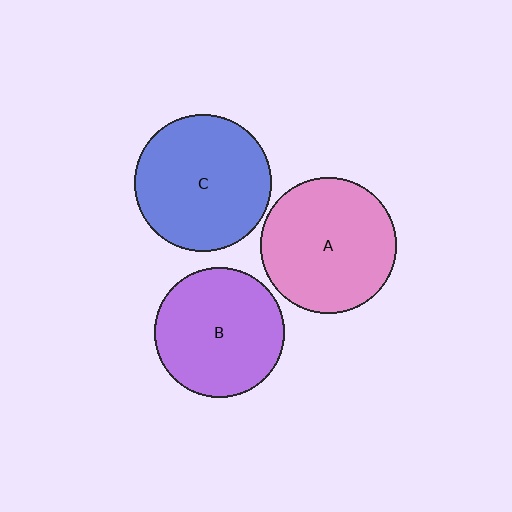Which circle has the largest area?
Circle C (blue).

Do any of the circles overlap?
No, none of the circles overlap.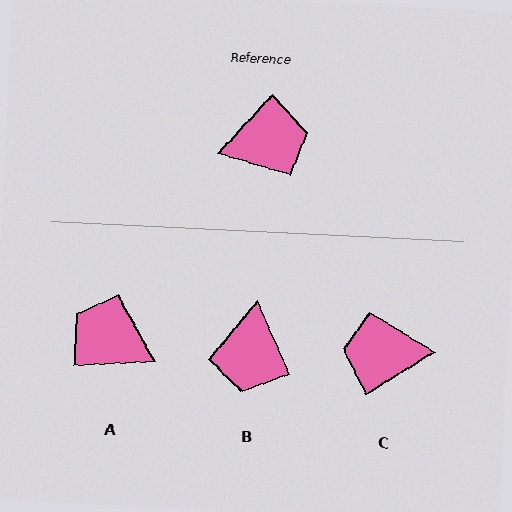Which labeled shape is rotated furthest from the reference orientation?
C, about 165 degrees away.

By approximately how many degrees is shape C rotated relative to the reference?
Approximately 165 degrees counter-clockwise.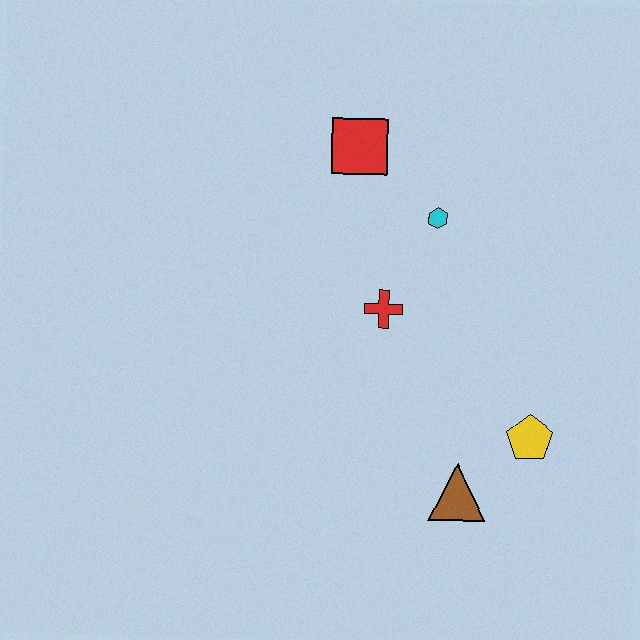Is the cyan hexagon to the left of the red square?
No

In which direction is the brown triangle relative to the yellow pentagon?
The brown triangle is to the left of the yellow pentagon.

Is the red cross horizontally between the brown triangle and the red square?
Yes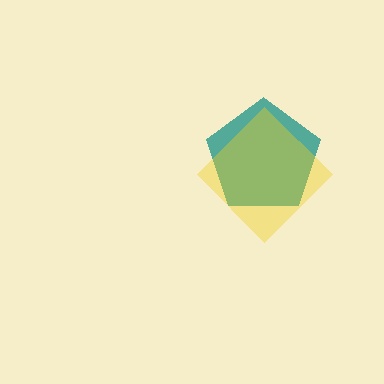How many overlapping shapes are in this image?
There are 2 overlapping shapes in the image.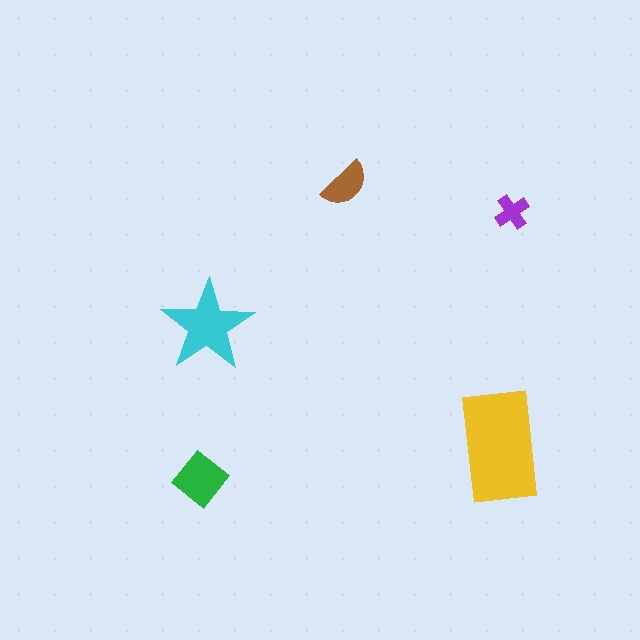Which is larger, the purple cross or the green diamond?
The green diamond.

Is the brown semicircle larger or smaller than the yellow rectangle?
Smaller.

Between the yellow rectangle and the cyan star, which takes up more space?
The yellow rectangle.